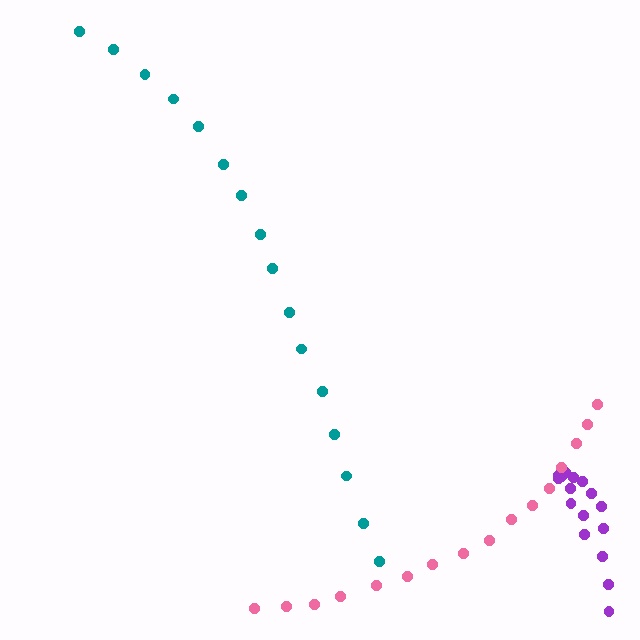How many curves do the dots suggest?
There are 3 distinct paths.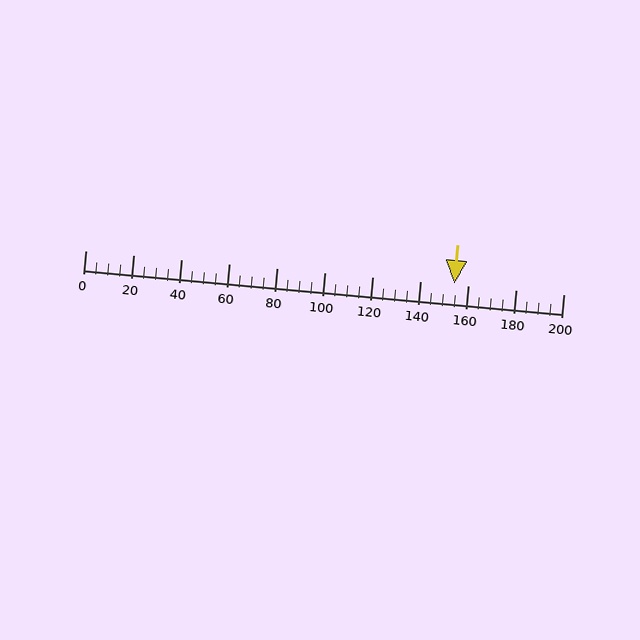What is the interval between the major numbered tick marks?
The major tick marks are spaced 20 units apart.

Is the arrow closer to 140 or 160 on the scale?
The arrow is closer to 160.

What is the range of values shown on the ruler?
The ruler shows values from 0 to 200.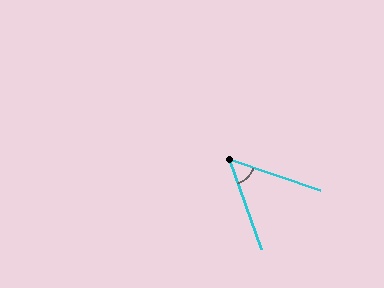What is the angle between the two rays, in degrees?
Approximately 51 degrees.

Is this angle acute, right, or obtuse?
It is acute.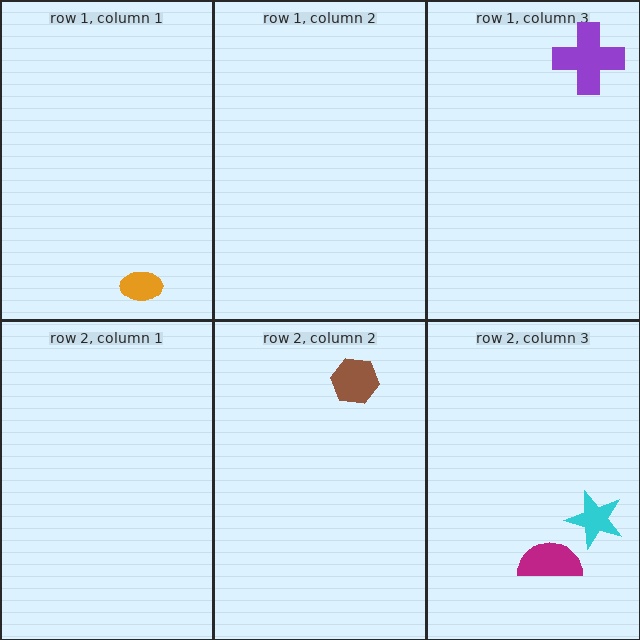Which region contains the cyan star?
The row 2, column 3 region.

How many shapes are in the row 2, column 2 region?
1.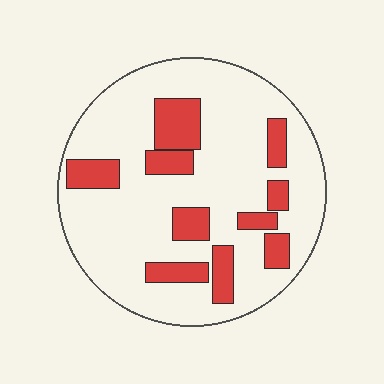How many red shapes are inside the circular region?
10.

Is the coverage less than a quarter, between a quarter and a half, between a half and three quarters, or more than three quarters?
Less than a quarter.